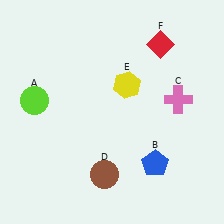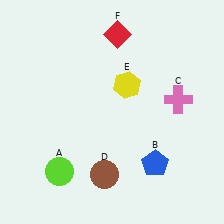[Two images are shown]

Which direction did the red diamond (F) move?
The red diamond (F) moved left.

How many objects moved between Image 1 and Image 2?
2 objects moved between the two images.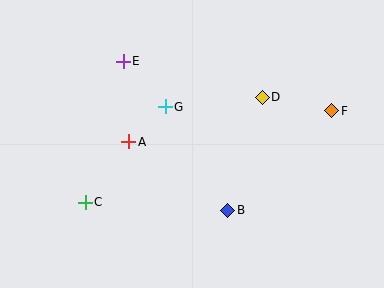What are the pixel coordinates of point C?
Point C is at (85, 202).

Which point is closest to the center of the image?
Point G at (165, 107) is closest to the center.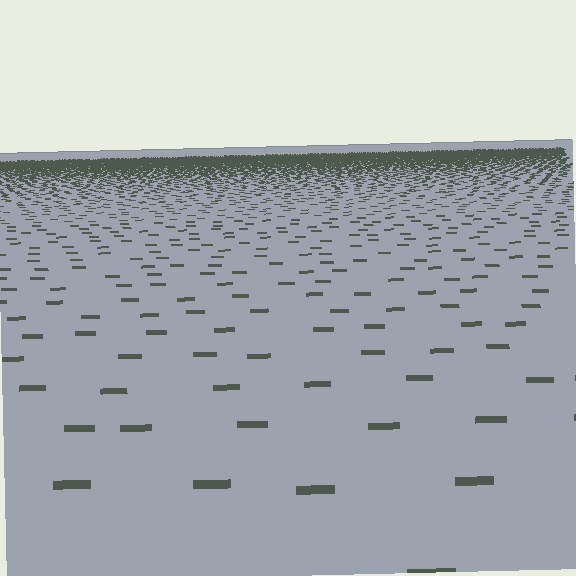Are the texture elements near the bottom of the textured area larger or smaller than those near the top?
Larger. Near the bottom, elements are closer to the viewer and appear at a bigger on-screen size.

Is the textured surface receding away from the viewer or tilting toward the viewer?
The surface is receding away from the viewer. Texture elements get smaller and denser toward the top.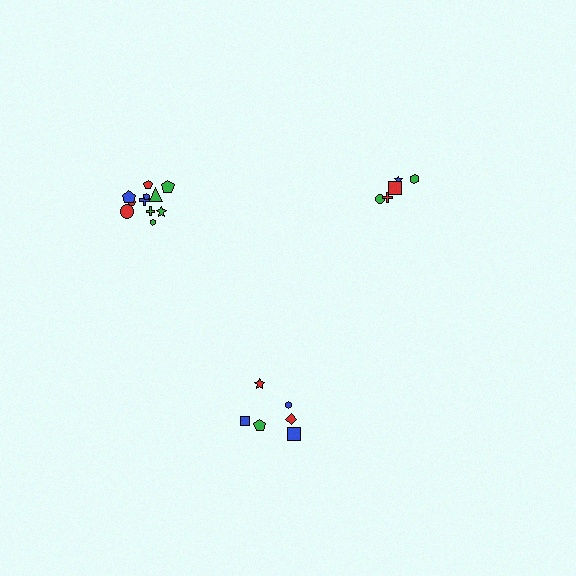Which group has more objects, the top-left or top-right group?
The top-left group.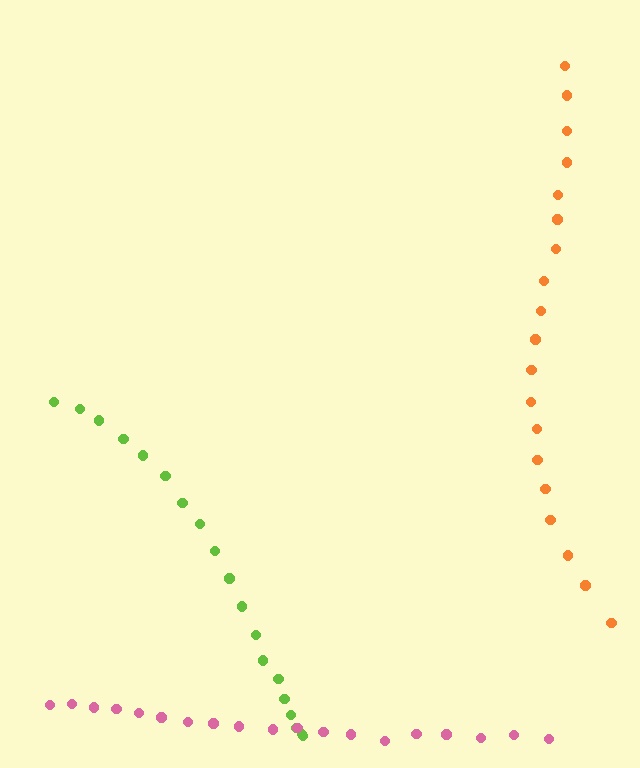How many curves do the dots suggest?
There are 3 distinct paths.